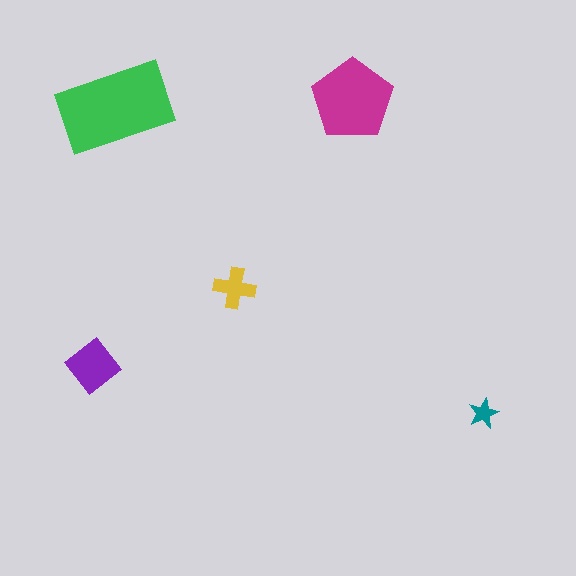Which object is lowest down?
The teal star is bottommost.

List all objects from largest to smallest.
The green rectangle, the magenta pentagon, the purple diamond, the yellow cross, the teal star.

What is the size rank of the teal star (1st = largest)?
5th.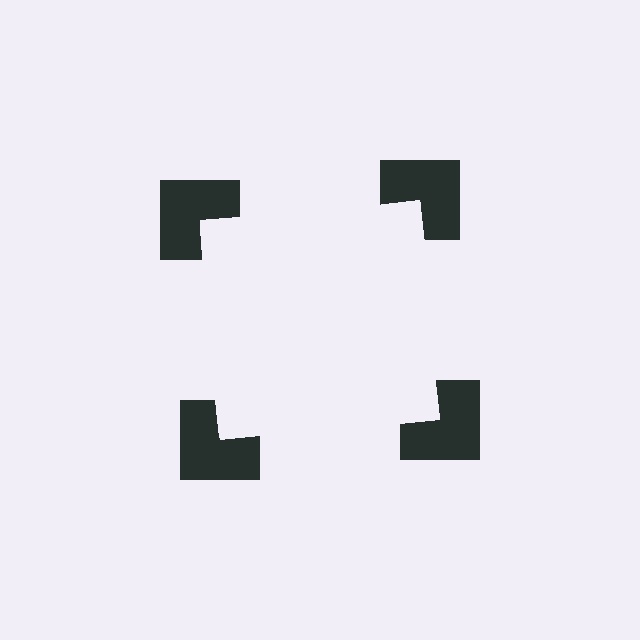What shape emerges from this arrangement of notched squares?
An illusory square — its edges are inferred from the aligned wedge cuts in the notched squares, not physically drawn.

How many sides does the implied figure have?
4 sides.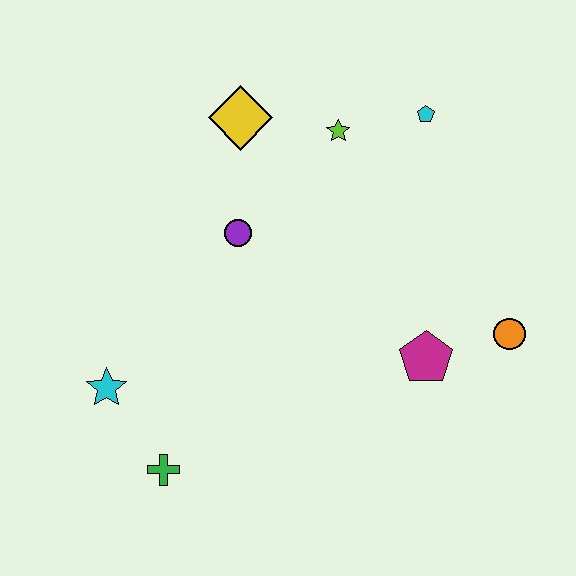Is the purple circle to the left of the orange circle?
Yes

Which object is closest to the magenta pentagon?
The orange circle is closest to the magenta pentagon.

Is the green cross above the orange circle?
No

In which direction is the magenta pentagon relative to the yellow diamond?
The magenta pentagon is below the yellow diamond.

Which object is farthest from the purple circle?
The orange circle is farthest from the purple circle.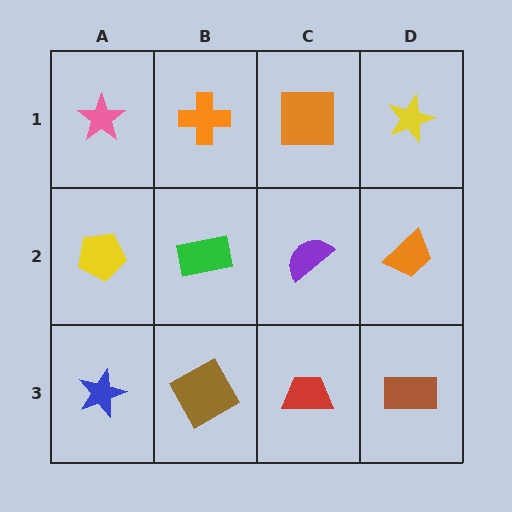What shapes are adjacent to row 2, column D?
A yellow star (row 1, column D), a brown rectangle (row 3, column D), a purple semicircle (row 2, column C).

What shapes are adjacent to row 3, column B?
A green rectangle (row 2, column B), a blue star (row 3, column A), a red trapezoid (row 3, column C).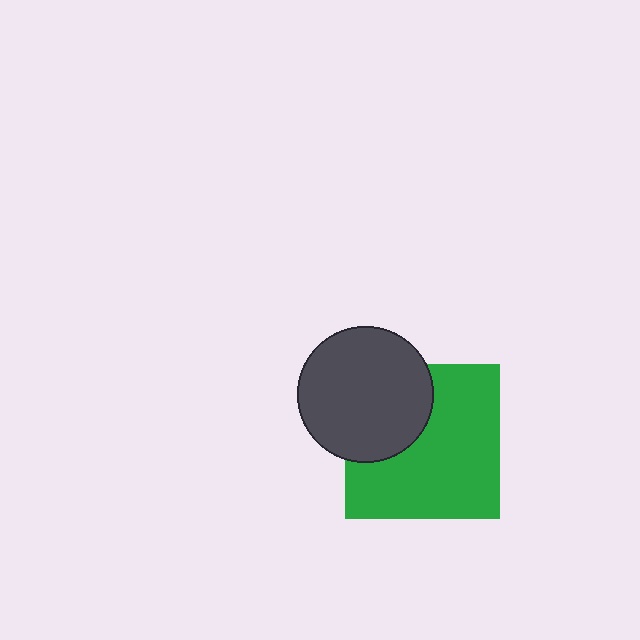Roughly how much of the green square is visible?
Most of it is visible (roughly 68%).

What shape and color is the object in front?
The object in front is a dark gray circle.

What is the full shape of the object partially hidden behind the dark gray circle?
The partially hidden object is a green square.